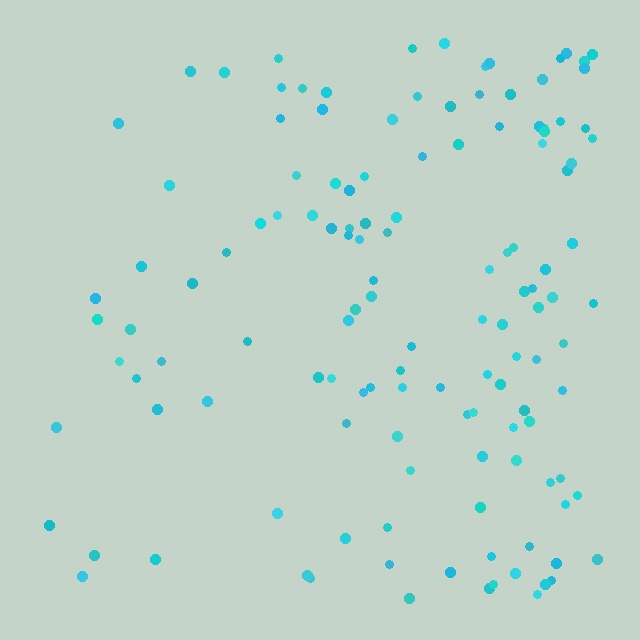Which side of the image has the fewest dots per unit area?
The left.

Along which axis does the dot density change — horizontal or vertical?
Horizontal.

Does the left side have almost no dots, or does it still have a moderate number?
Still a moderate number, just noticeably fewer than the right.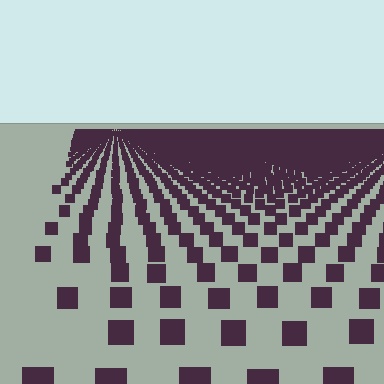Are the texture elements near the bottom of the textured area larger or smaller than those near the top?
Larger. Near the bottom, elements are closer to the viewer and appear at a bigger on-screen size.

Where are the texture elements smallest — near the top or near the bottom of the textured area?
Near the top.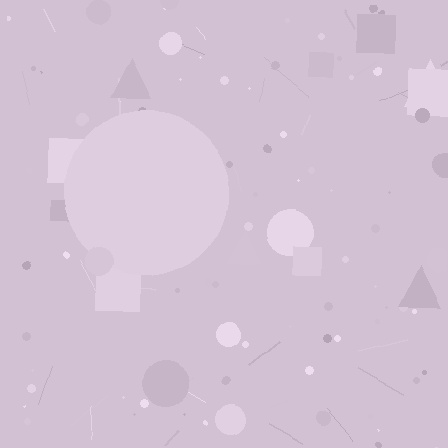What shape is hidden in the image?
A circle is hidden in the image.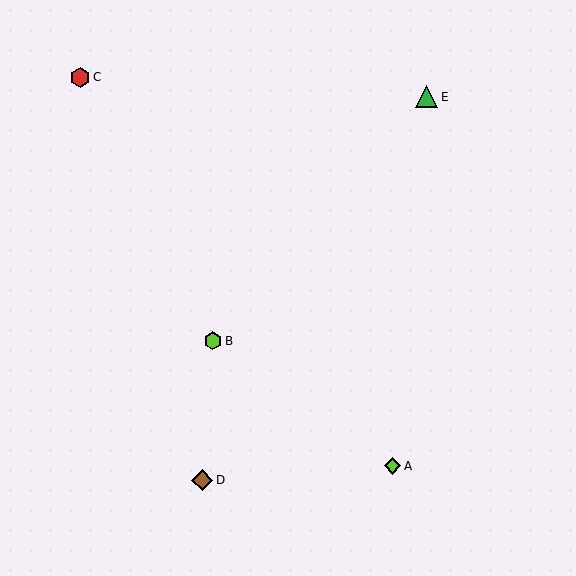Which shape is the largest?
The green triangle (labeled E) is the largest.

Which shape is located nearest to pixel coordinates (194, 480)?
The brown diamond (labeled D) at (202, 480) is nearest to that location.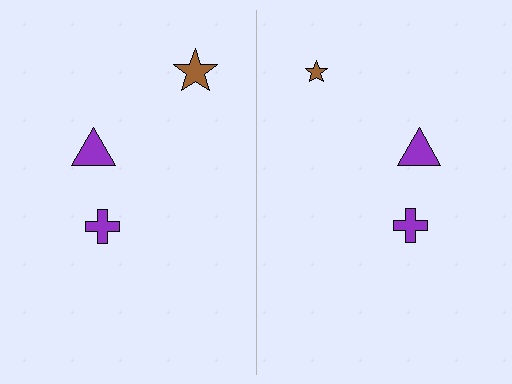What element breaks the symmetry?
The brown star on the right side has a different size than its mirror counterpart.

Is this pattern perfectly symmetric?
No, the pattern is not perfectly symmetric. The brown star on the right side has a different size than its mirror counterpart.